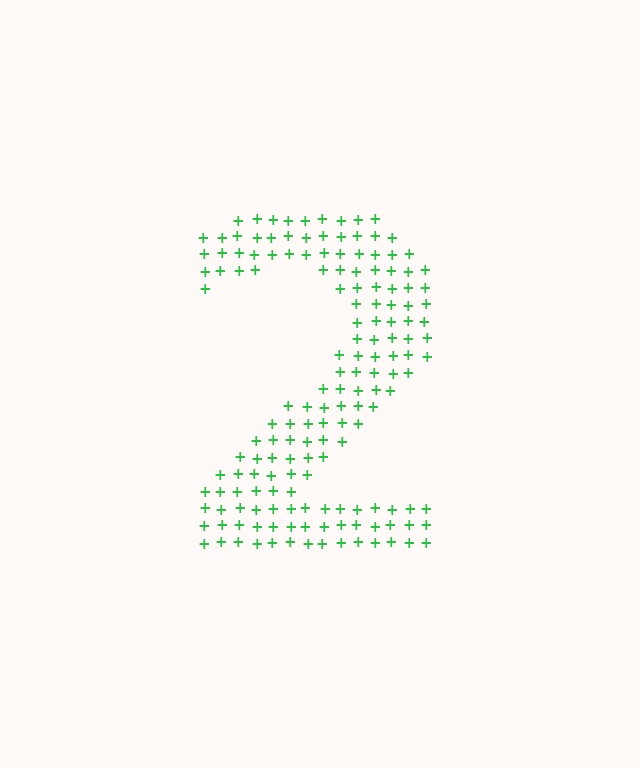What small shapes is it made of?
It is made of small plus signs.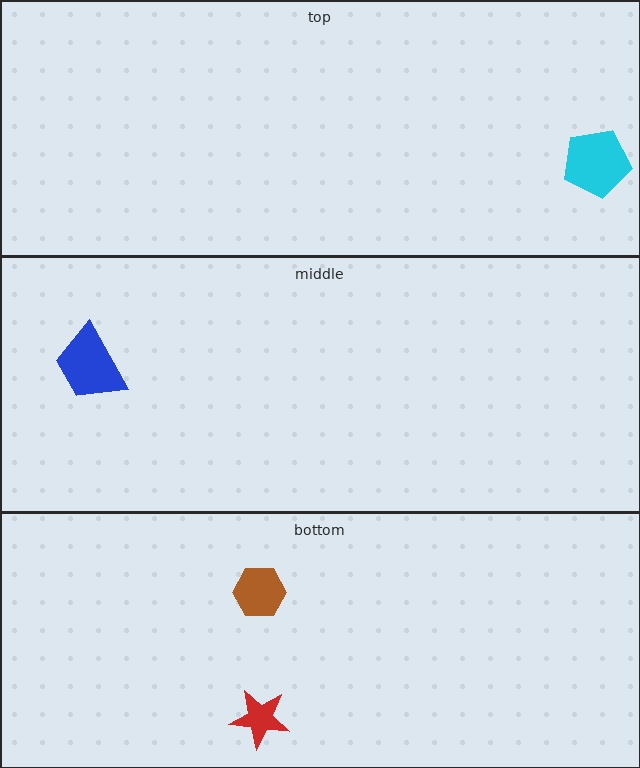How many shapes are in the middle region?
1.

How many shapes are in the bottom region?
2.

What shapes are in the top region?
The cyan pentagon.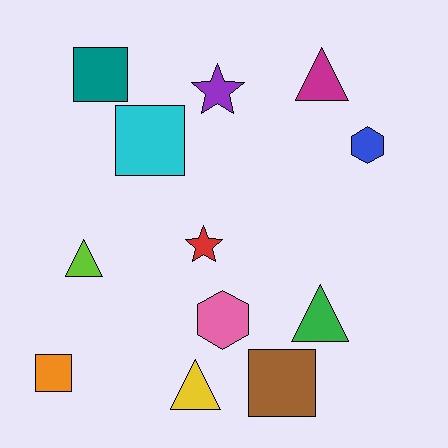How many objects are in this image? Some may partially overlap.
There are 12 objects.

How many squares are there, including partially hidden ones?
There are 4 squares.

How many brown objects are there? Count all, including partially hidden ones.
There is 1 brown object.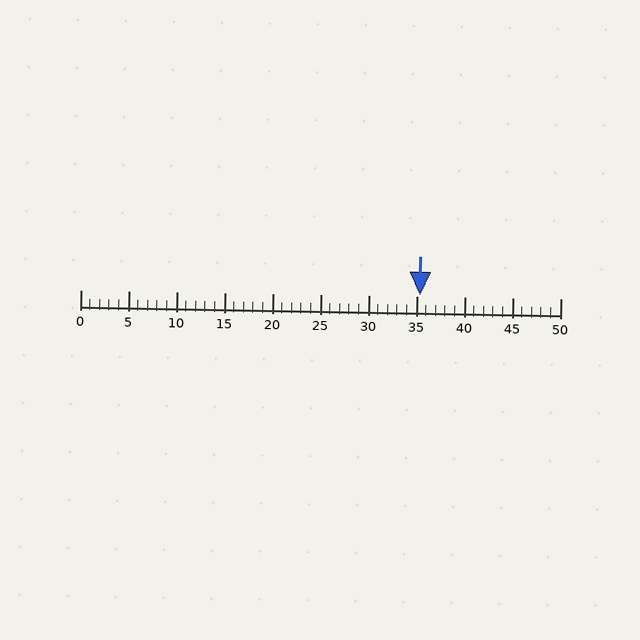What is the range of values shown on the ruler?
The ruler shows values from 0 to 50.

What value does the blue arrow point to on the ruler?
The blue arrow points to approximately 35.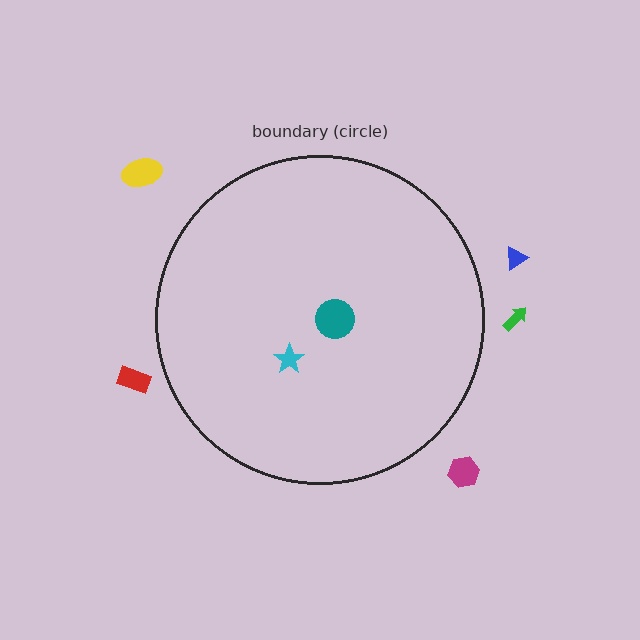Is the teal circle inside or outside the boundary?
Inside.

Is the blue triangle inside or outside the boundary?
Outside.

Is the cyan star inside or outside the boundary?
Inside.